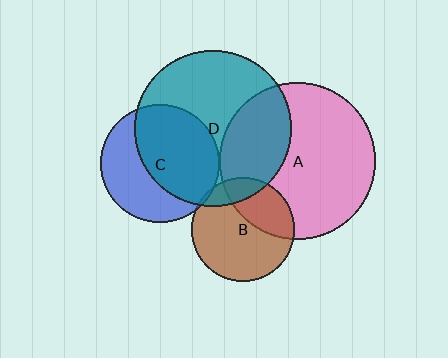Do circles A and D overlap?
Yes.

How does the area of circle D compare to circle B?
Approximately 2.3 times.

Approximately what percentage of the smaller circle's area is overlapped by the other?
Approximately 30%.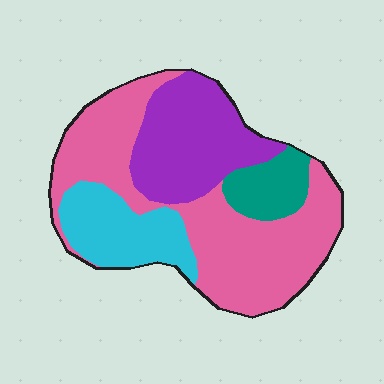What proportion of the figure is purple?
Purple takes up about one quarter (1/4) of the figure.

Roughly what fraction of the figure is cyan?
Cyan covers roughly 15% of the figure.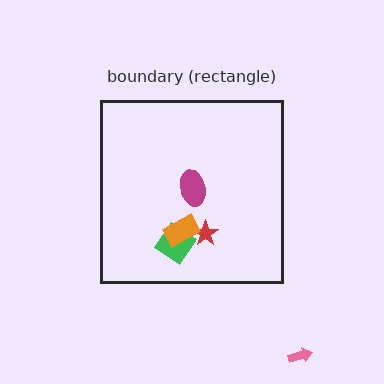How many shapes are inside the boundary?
4 inside, 1 outside.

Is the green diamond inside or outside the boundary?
Inside.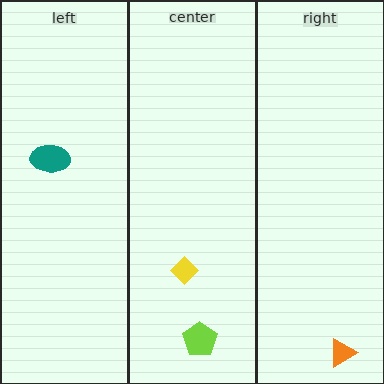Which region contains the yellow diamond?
The center region.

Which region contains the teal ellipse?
The left region.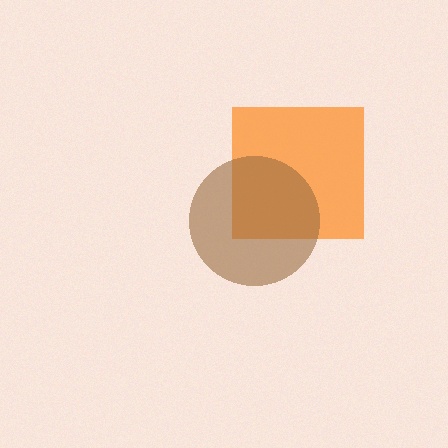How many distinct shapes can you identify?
There are 2 distinct shapes: an orange square, a brown circle.